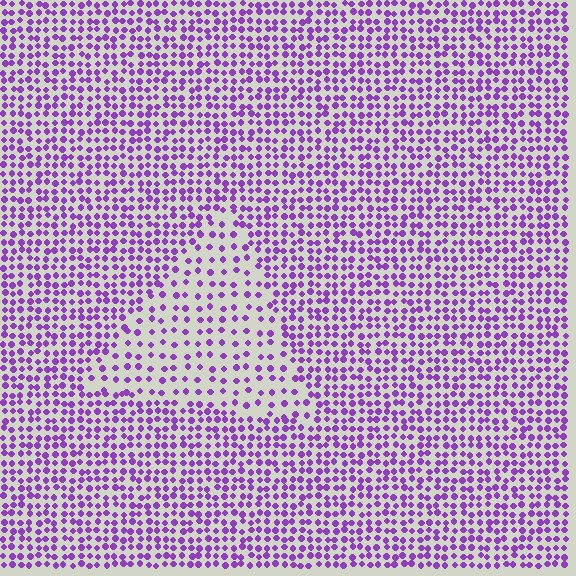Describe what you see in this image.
The image contains small purple elements arranged at two different densities. A triangle-shaped region is visible where the elements are less densely packed than the surrounding area.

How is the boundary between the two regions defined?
The boundary is defined by a change in element density (approximately 2.0x ratio). All elements are the same color, size, and shape.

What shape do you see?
I see a triangle.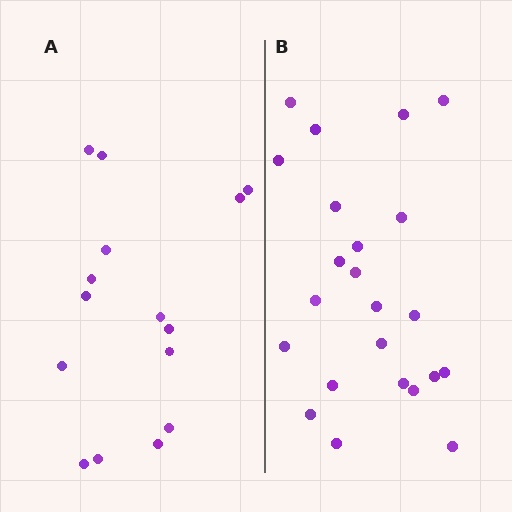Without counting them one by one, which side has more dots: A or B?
Region B (the right region) has more dots.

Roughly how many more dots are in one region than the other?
Region B has roughly 8 or so more dots than region A.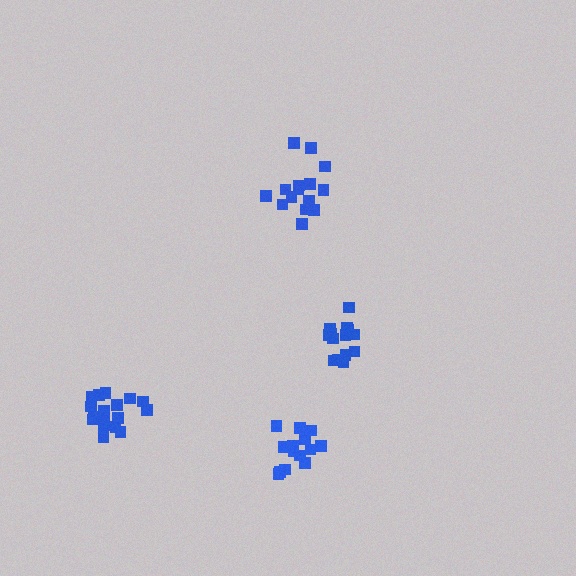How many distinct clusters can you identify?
There are 4 distinct clusters.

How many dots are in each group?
Group 1: 14 dots, Group 2: 15 dots, Group 3: 17 dots, Group 4: 14 dots (60 total).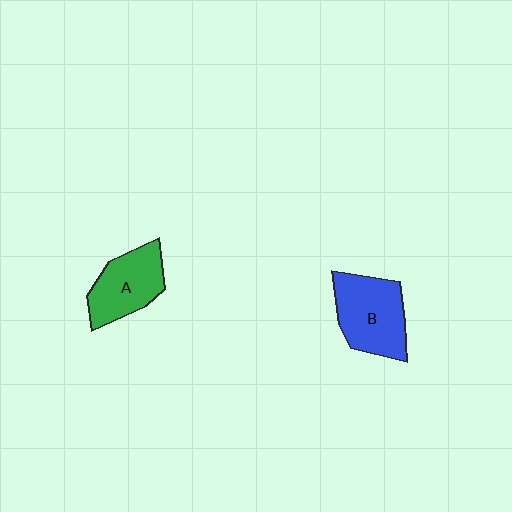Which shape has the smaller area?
Shape A (green).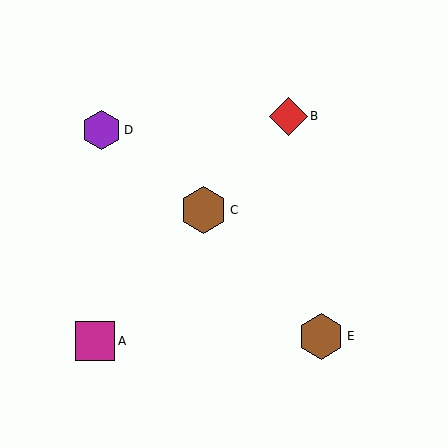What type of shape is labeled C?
Shape C is a brown hexagon.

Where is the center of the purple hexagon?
The center of the purple hexagon is at (102, 130).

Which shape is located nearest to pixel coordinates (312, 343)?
The brown hexagon (labeled E) at (321, 336) is nearest to that location.